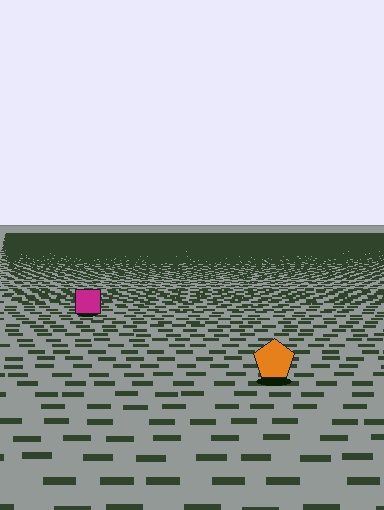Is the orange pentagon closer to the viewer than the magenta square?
Yes. The orange pentagon is closer — you can tell from the texture gradient: the ground texture is coarser near it.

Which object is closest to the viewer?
The orange pentagon is closest. The texture marks near it are larger and more spread out.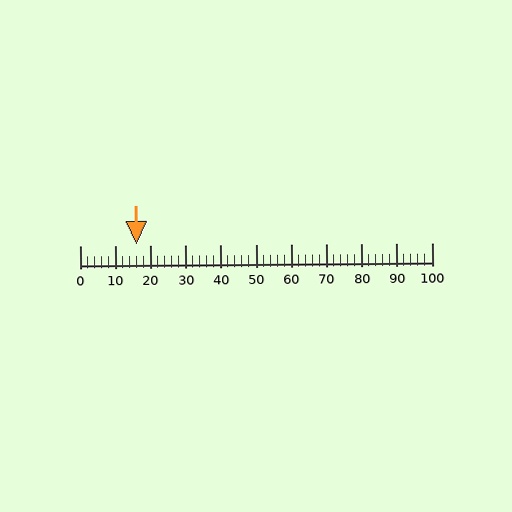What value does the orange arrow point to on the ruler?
The orange arrow points to approximately 16.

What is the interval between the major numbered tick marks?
The major tick marks are spaced 10 units apart.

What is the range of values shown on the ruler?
The ruler shows values from 0 to 100.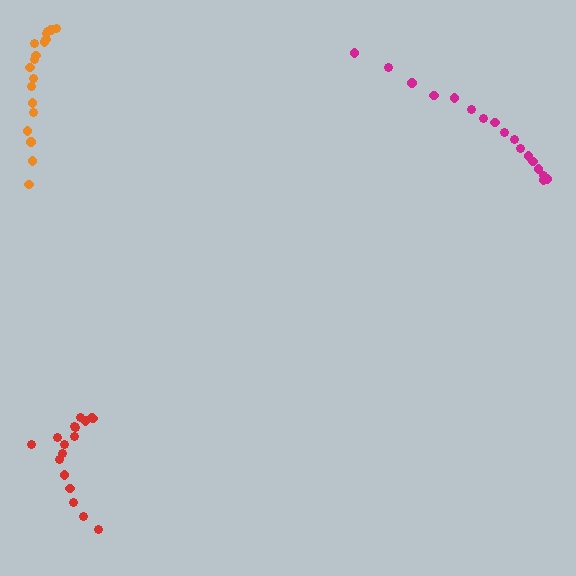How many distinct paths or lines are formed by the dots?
There are 3 distinct paths.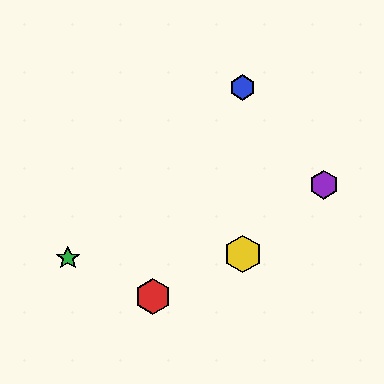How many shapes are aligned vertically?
2 shapes (the blue hexagon, the yellow hexagon) are aligned vertically.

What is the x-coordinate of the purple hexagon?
The purple hexagon is at x≈324.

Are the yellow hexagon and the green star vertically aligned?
No, the yellow hexagon is at x≈243 and the green star is at x≈68.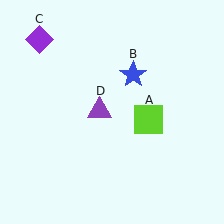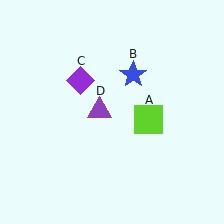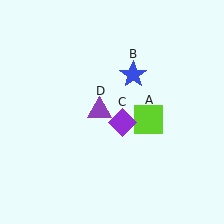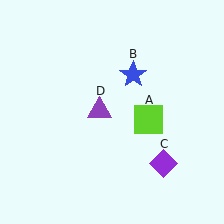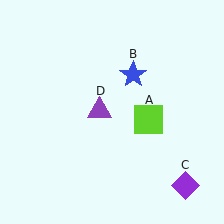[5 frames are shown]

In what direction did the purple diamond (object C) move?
The purple diamond (object C) moved down and to the right.